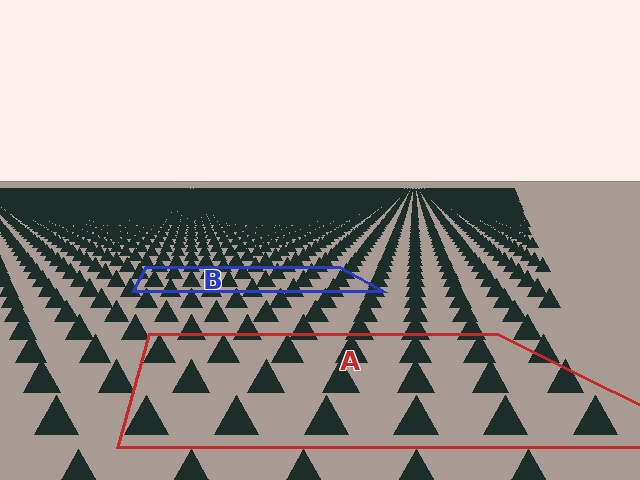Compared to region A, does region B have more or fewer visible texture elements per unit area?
Region B has more texture elements per unit area — they are packed more densely because it is farther away.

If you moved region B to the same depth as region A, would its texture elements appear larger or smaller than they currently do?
They would appear larger. At a closer depth, the same texture elements are projected at a bigger on-screen size.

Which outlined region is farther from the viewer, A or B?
Region B is farther from the viewer — the texture elements inside it appear smaller and more densely packed.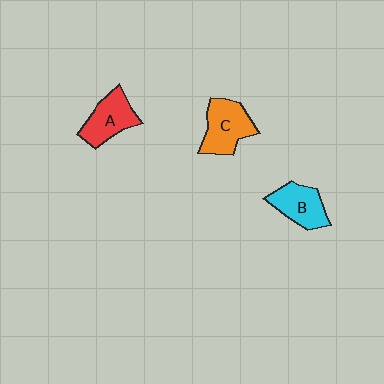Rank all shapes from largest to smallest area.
From largest to smallest: C (orange), A (red), B (cyan).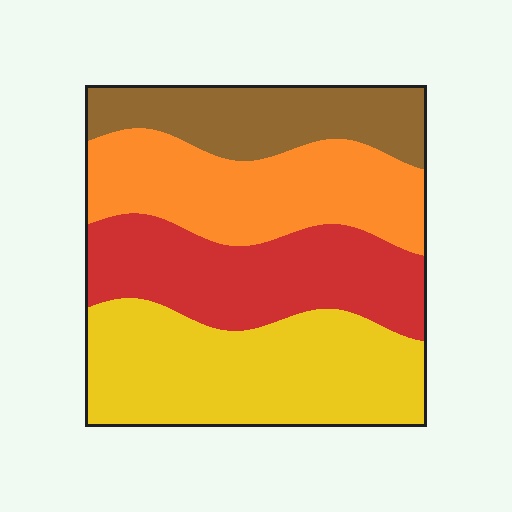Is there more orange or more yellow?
Yellow.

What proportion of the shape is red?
Red covers roughly 25% of the shape.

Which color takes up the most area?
Yellow, at roughly 30%.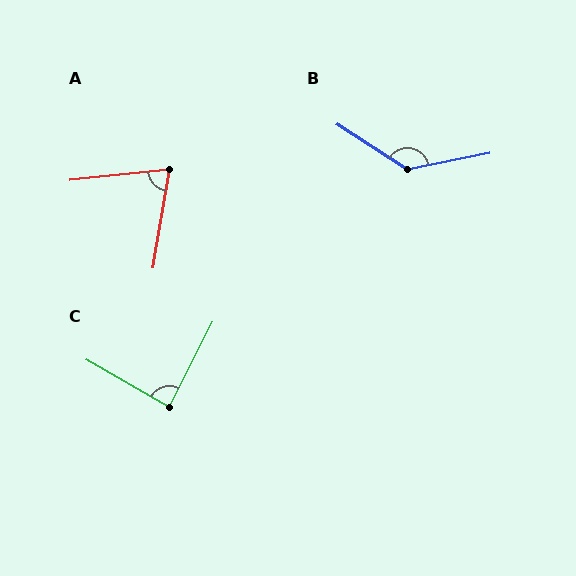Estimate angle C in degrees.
Approximately 87 degrees.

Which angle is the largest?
B, at approximately 136 degrees.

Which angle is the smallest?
A, at approximately 75 degrees.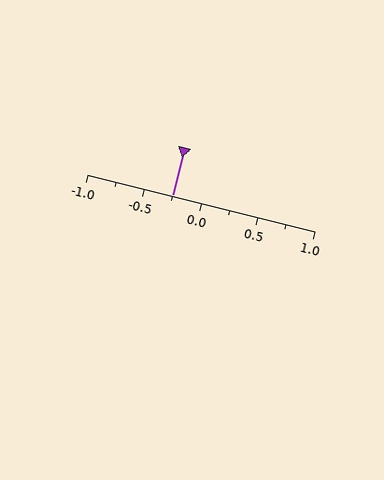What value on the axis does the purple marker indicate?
The marker indicates approximately -0.25.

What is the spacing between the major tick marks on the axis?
The major ticks are spaced 0.5 apart.